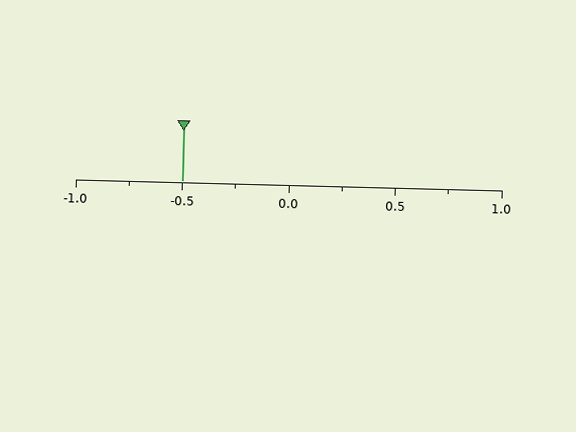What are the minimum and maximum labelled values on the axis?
The axis runs from -1.0 to 1.0.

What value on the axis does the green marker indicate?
The marker indicates approximately -0.5.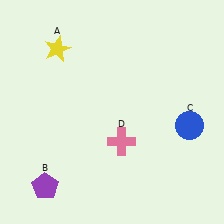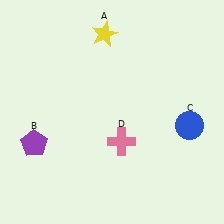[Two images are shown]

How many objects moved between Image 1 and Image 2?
2 objects moved between the two images.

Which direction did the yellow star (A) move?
The yellow star (A) moved right.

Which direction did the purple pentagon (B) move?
The purple pentagon (B) moved up.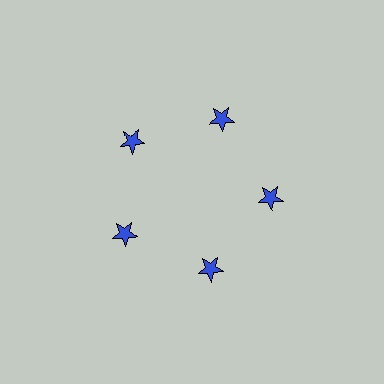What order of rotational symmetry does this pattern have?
This pattern has 5-fold rotational symmetry.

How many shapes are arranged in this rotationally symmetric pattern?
There are 5 shapes, arranged in 5 groups of 1.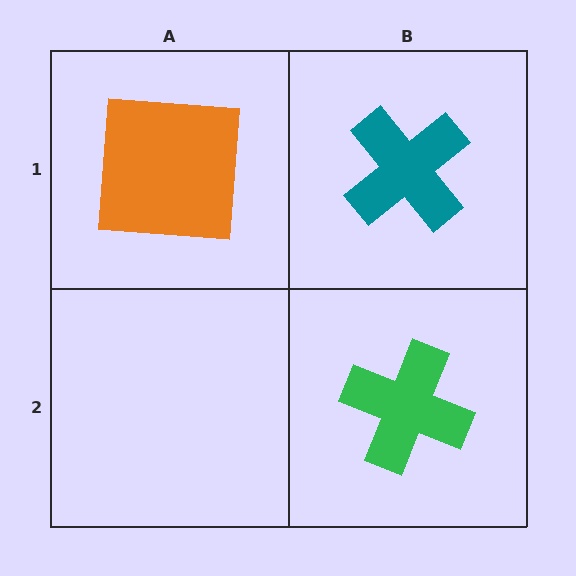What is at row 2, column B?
A green cross.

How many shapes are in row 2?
1 shape.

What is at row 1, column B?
A teal cross.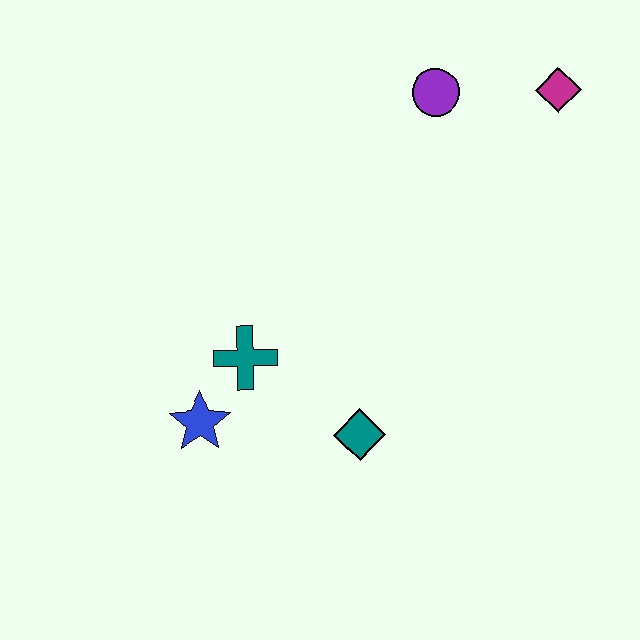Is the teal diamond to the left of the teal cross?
No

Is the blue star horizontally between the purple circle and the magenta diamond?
No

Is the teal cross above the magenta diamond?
No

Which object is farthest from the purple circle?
The blue star is farthest from the purple circle.